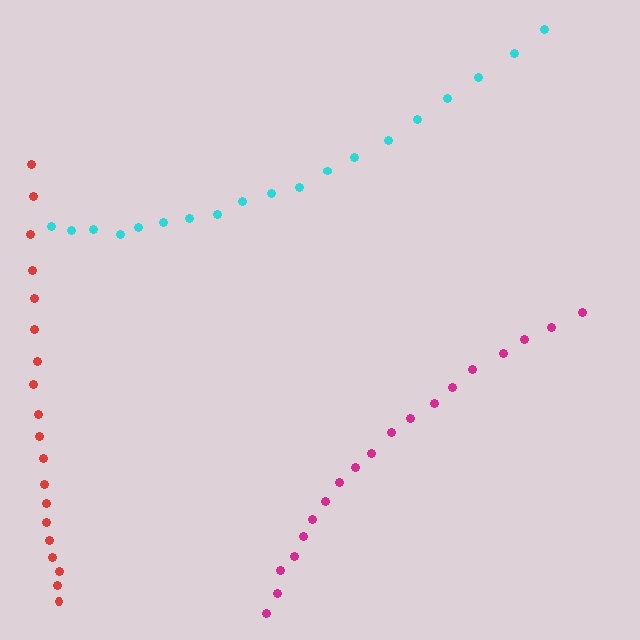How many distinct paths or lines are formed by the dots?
There are 3 distinct paths.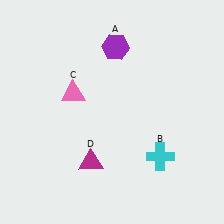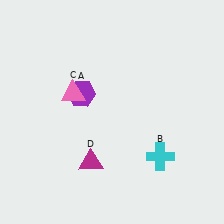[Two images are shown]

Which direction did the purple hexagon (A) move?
The purple hexagon (A) moved down.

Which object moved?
The purple hexagon (A) moved down.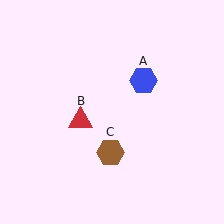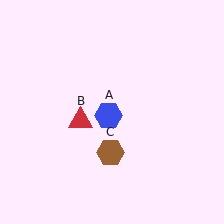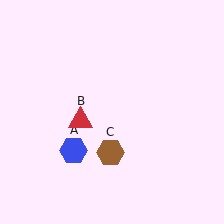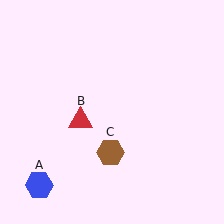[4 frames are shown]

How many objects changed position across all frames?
1 object changed position: blue hexagon (object A).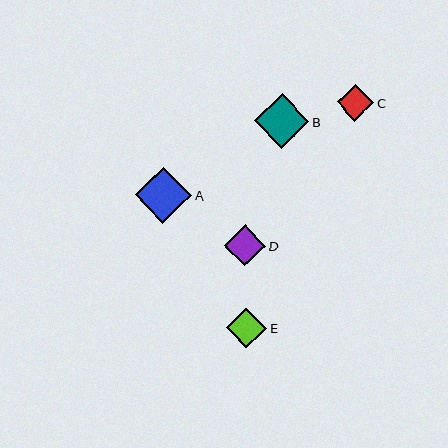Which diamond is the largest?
Diamond A is the largest with a size of approximately 56 pixels.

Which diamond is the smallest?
Diamond C is the smallest with a size of approximately 36 pixels.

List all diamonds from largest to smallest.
From largest to smallest: A, B, D, E, C.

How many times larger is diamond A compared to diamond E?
Diamond A is approximately 1.4 times the size of diamond E.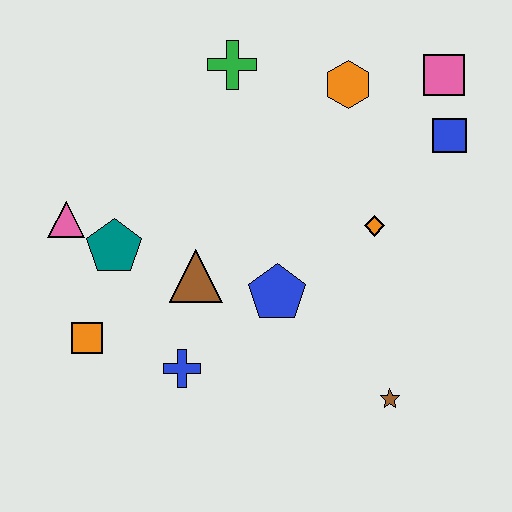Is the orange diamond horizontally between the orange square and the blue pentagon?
No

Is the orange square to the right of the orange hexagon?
No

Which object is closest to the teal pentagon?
The pink triangle is closest to the teal pentagon.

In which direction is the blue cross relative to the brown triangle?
The blue cross is below the brown triangle.